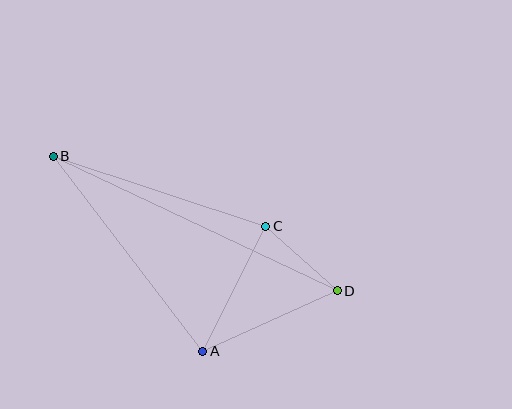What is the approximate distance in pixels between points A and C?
The distance between A and C is approximately 140 pixels.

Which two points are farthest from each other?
Points B and D are farthest from each other.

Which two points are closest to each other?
Points C and D are closest to each other.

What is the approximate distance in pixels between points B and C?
The distance between B and C is approximately 224 pixels.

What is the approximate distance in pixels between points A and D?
The distance between A and D is approximately 148 pixels.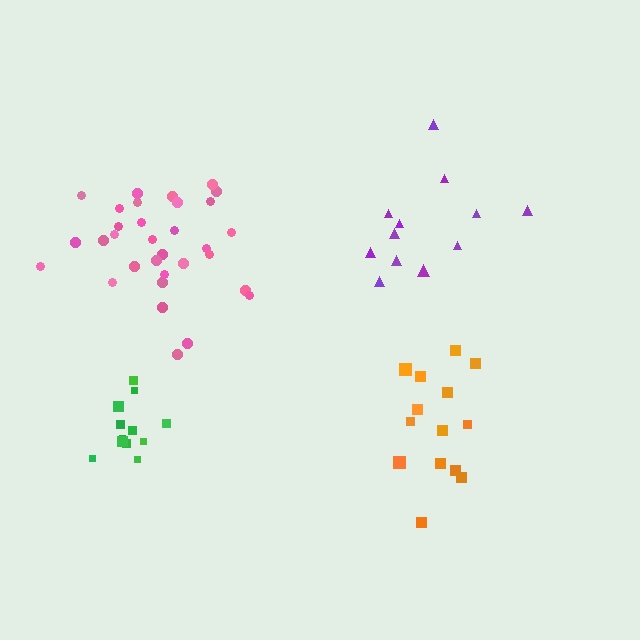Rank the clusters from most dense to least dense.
green, pink, orange, purple.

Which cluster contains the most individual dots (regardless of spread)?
Pink (32).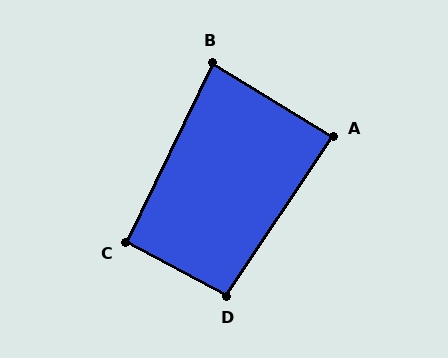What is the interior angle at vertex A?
Approximately 88 degrees (approximately right).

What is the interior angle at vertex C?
Approximately 92 degrees (approximately right).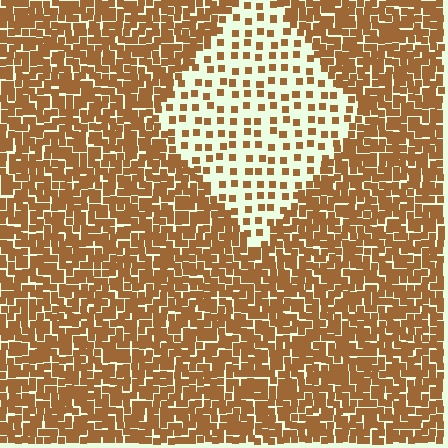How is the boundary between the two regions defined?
The boundary is defined by a change in element density (approximately 3.0x ratio). All elements are the same color, size, and shape.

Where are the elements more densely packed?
The elements are more densely packed outside the diamond boundary.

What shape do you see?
I see a diamond.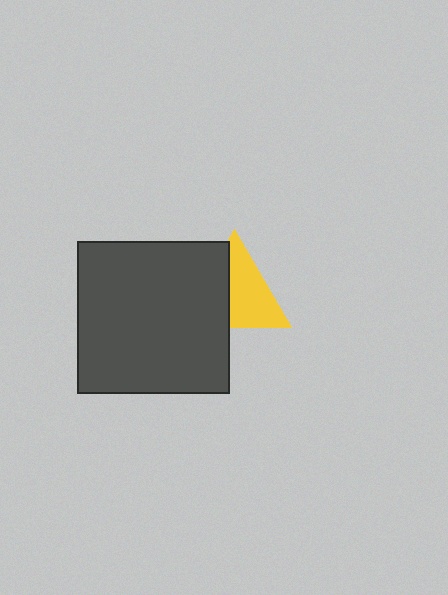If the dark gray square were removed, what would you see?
You would see the complete yellow triangle.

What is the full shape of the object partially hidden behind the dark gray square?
The partially hidden object is a yellow triangle.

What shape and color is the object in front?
The object in front is a dark gray square.